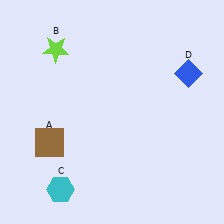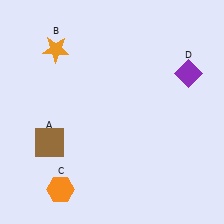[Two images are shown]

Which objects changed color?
B changed from lime to orange. C changed from cyan to orange. D changed from blue to purple.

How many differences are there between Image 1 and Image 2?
There are 3 differences between the two images.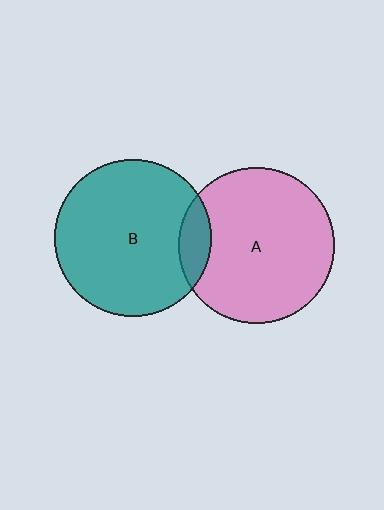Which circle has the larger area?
Circle B (teal).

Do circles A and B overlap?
Yes.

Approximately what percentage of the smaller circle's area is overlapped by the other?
Approximately 10%.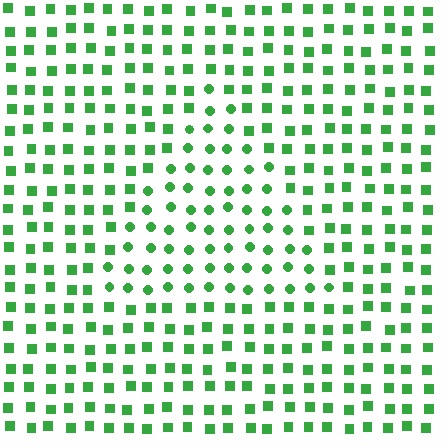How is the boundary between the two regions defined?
The boundary is defined by a change in element shape: circles inside vs. squares outside. All elements share the same color and spacing.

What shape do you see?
I see a triangle.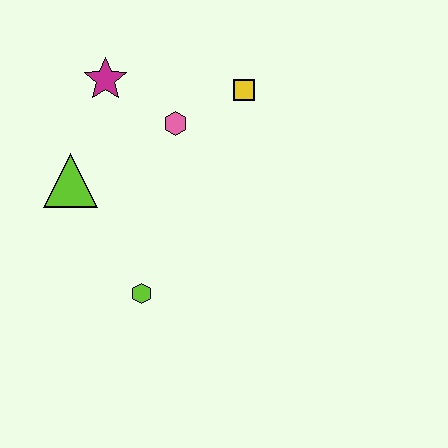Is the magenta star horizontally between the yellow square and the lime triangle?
Yes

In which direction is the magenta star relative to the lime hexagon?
The magenta star is above the lime hexagon.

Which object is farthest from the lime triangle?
The yellow square is farthest from the lime triangle.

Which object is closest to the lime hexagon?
The lime triangle is closest to the lime hexagon.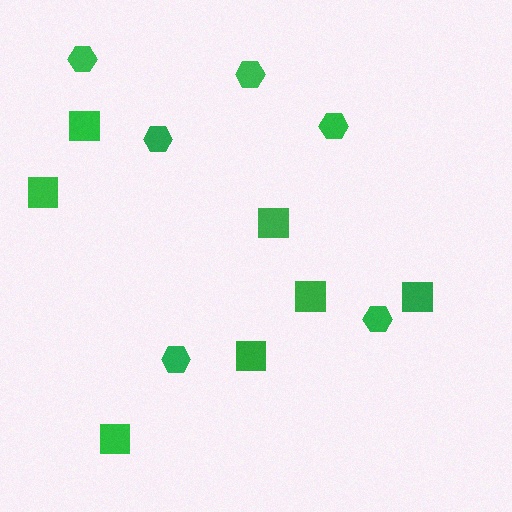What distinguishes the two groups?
There are 2 groups: one group of hexagons (6) and one group of squares (7).